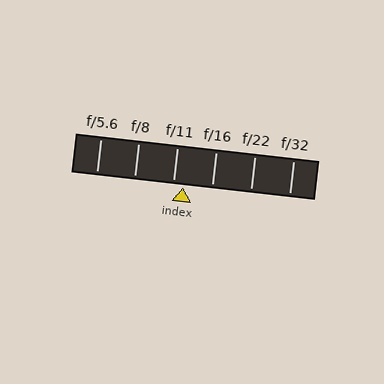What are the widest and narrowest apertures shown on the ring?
The widest aperture shown is f/5.6 and the narrowest is f/32.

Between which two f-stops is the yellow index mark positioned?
The index mark is between f/11 and f/16.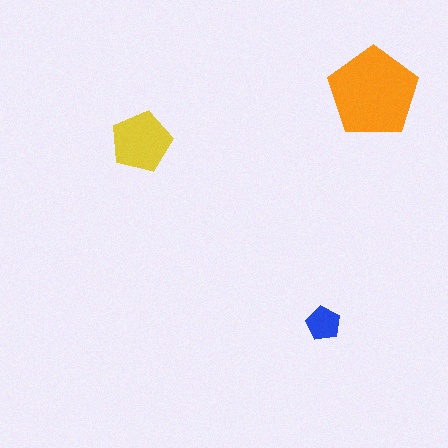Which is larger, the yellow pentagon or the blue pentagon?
The yellow one.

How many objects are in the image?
There are 3 objects in the image.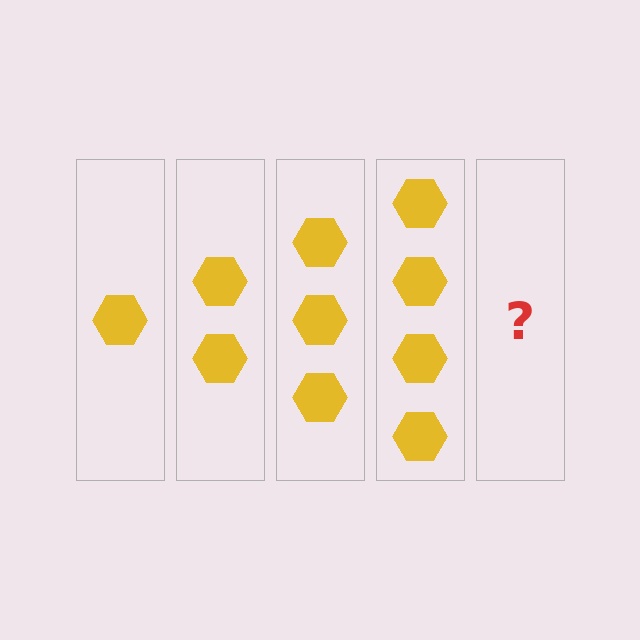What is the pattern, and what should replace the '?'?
The pattern is that each step adds one more hexagon. The '?' should be 5 hexagons.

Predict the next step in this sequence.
The next step is 5 hexagons.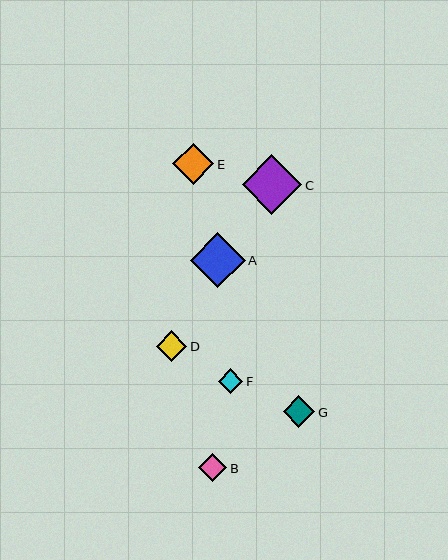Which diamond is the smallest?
Diamond F is the smallest with a size of approximately 24 pixels.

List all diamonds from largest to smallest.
From largest to smallest: C, A, E, G, D, B, F.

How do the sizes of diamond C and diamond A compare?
Diamond C and diamond A are approximately the same size.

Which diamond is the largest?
Diamond C is the largest with a size of approximately 60 pixels.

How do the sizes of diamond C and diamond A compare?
Diamond C and diamond A are approximately the same size.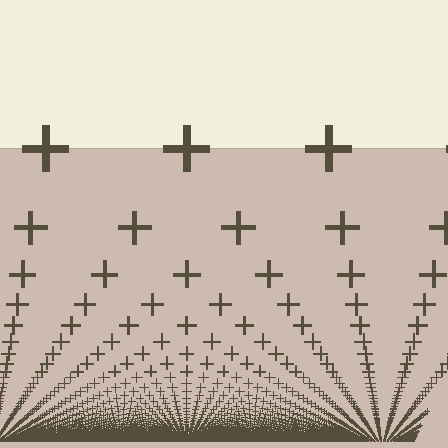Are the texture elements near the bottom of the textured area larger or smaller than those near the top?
Smaller. The gradient is inverted — elements near the bottom are smaller and denser.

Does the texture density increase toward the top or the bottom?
Density increases toward the bottom.